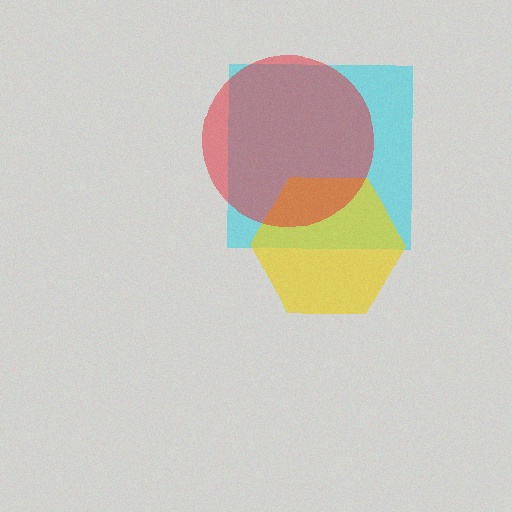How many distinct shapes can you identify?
There are 3 distinct shapes: a cyan square, a yellow hexagon, a red circle.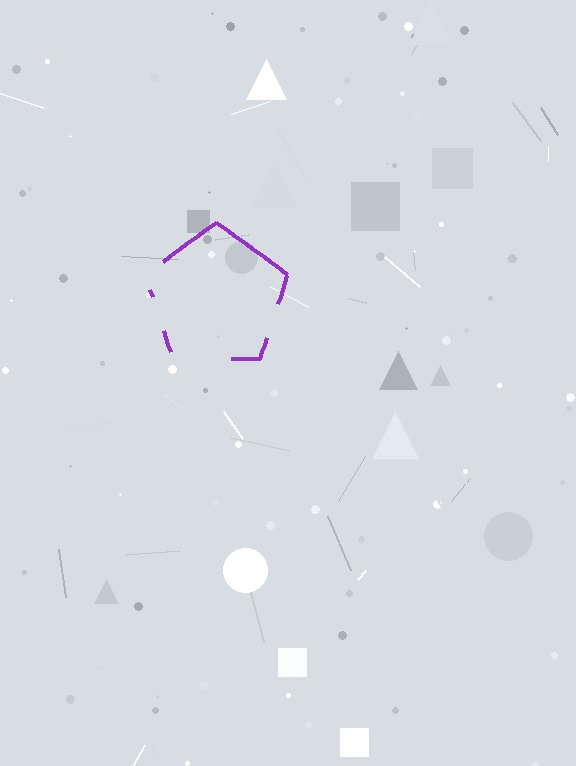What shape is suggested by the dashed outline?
The dashed outline suggests a pentagon.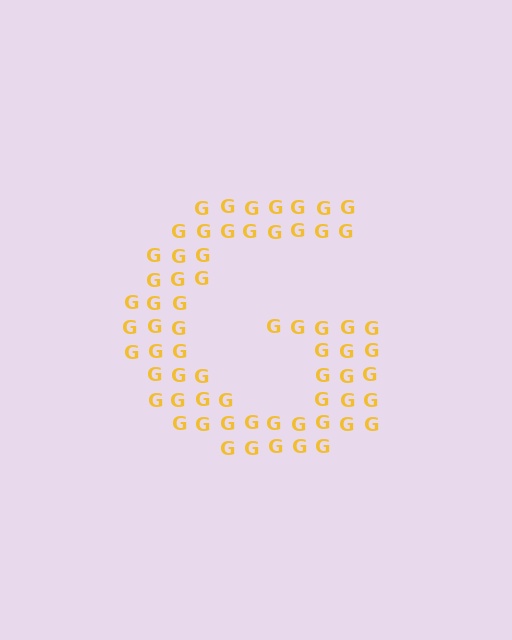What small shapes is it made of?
It is made of small letter G's.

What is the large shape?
The large shape is the letter G.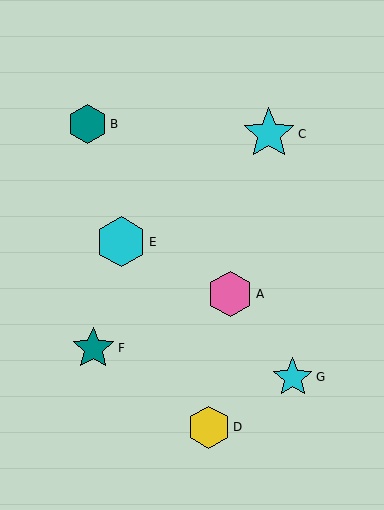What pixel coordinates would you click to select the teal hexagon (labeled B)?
Click at (87, 124) to select the teal hexagon B.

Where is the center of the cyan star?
The center of the cyan star is at (293, 377).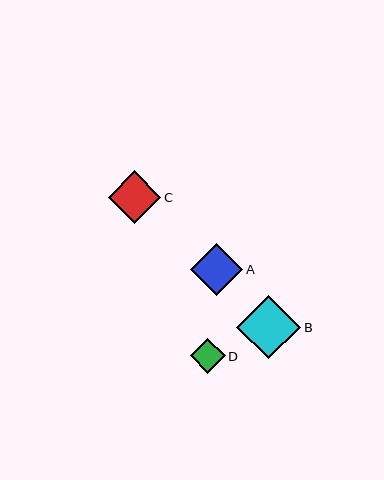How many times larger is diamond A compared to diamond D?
Diamond A is approximately 1.5 times the size of diamond D.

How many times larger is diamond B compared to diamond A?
Diamond B is approximately 1.2 times the size of diamond A.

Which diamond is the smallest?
Diamond D is the smallest with a size of approximately 35 pixels.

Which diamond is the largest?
Diamond B is the largest with a size of approximately 64 pixels.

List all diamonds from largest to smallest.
From largest to smallest: B, C, A, D.